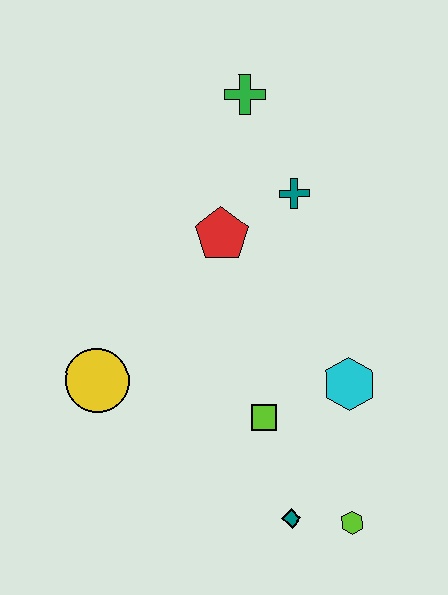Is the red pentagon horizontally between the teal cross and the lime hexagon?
No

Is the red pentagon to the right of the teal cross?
No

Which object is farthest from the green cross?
The lime hexagon is farthest from the green cross.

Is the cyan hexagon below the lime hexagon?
No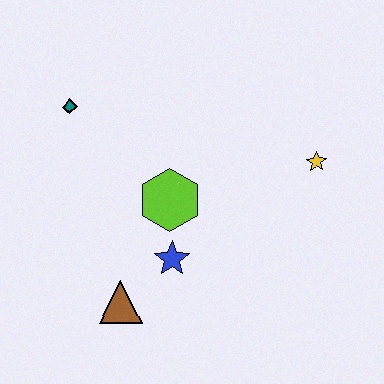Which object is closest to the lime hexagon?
The blue star is closest to the lime hexagon.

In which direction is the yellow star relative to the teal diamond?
The yellow star is to the right of the teal diamond.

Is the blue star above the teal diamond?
No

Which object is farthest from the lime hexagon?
The yellow star is farthest from the lime hexagon.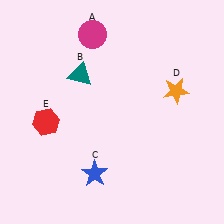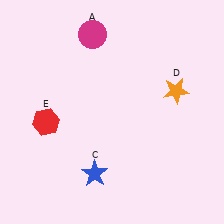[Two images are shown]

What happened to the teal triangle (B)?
The teal triangle (B) was removed in Image 2. It was in the top-left area of Image 1.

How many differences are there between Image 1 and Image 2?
There is 1 difference between the two images.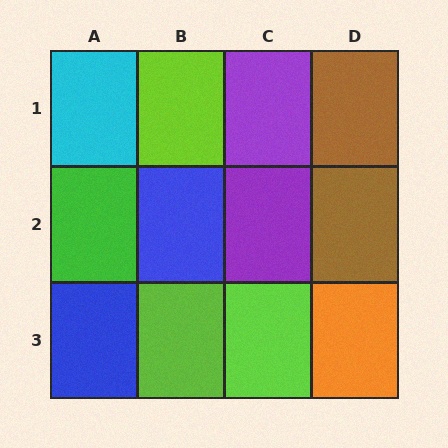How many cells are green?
1 cell is green.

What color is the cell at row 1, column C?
Purple.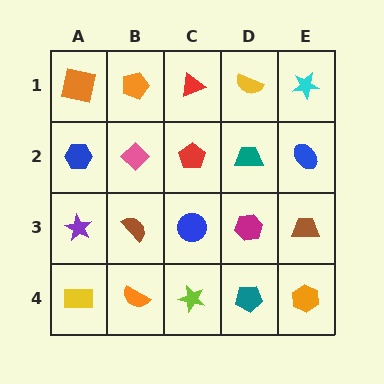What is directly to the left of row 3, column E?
A magenta hexagon.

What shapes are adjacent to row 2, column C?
A red triangle (row 1, column C), a blue circle (row 3, column C), a pink diamond (row 2, column B), a teal trapezoid (row 2, column D).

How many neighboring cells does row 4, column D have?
3.